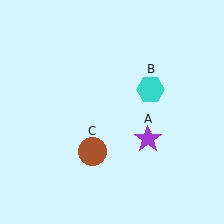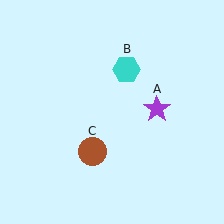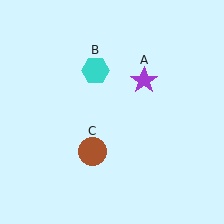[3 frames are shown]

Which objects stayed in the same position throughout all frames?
Brown circle (object C) remained stationary.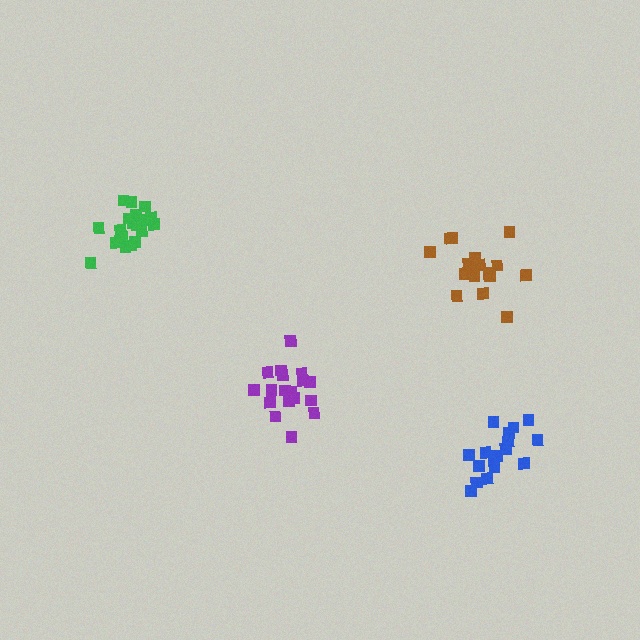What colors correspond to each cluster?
The clusters are colored: blue, green, purple, brown.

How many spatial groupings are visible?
There are 4 spatial groupings.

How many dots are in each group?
Group 1: 17 dots, Group 2: 21 dots, Group 3: 20 dots, Group 4: 17 dots (75 total).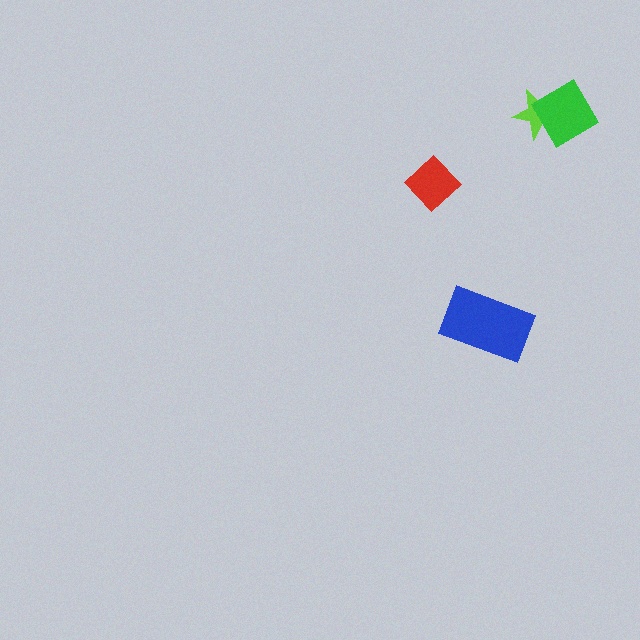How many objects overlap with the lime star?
1 object overlaps with the lime star.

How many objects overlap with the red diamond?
0 objects overlap with the red diamond.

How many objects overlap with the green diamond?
1 object overlaps with the green diamond.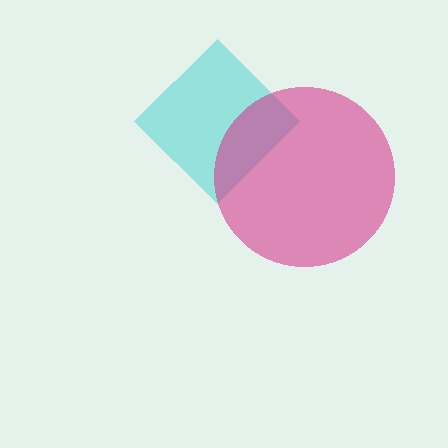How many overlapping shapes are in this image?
There are 2 overlapping shapes in the image.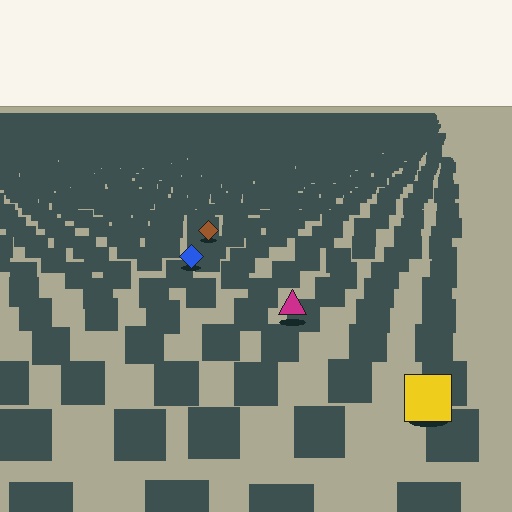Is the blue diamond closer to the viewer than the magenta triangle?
No. The magenta triangle is closer — you can tell from the texture gradient: the ground texture is coarser near it.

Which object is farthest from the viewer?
The brown diamond is farthest from the viewer. It appears smaller and the ground texture around it is denser.